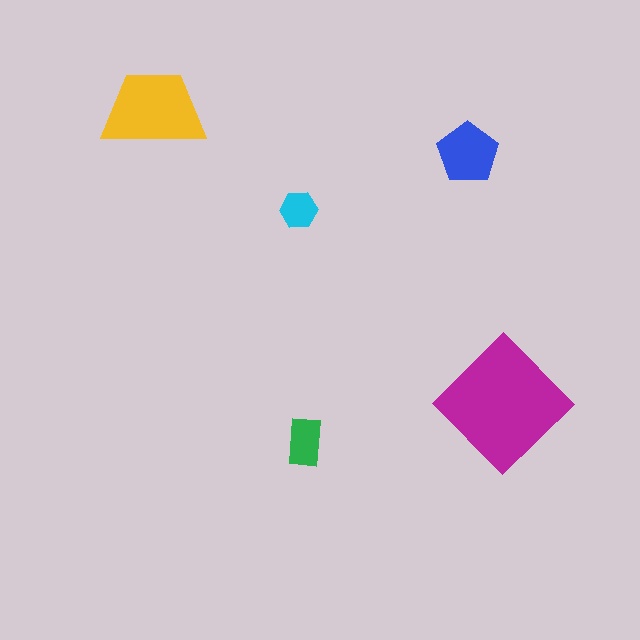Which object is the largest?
The magenta diamond.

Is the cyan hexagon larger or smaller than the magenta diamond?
Smaller.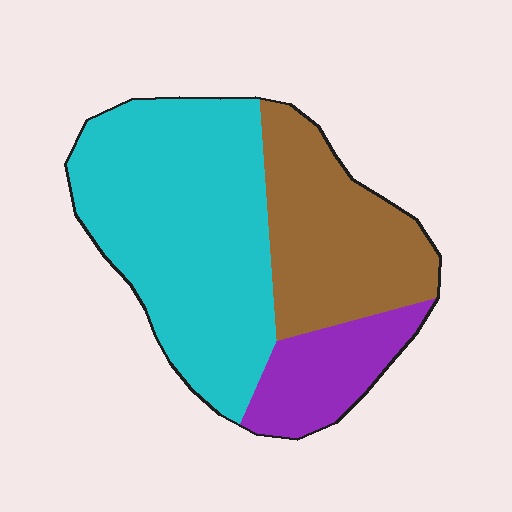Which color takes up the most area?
Cyan, at roughly 55%.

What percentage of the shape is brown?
Brown covers 30% of the shape.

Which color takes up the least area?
Purple, at roughly 15%.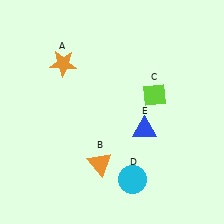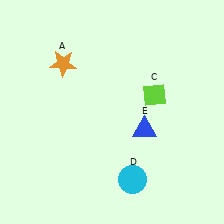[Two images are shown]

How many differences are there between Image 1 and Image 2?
There is 1 difference between the two images.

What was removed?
The orange triangle (B) was removed in Image 2.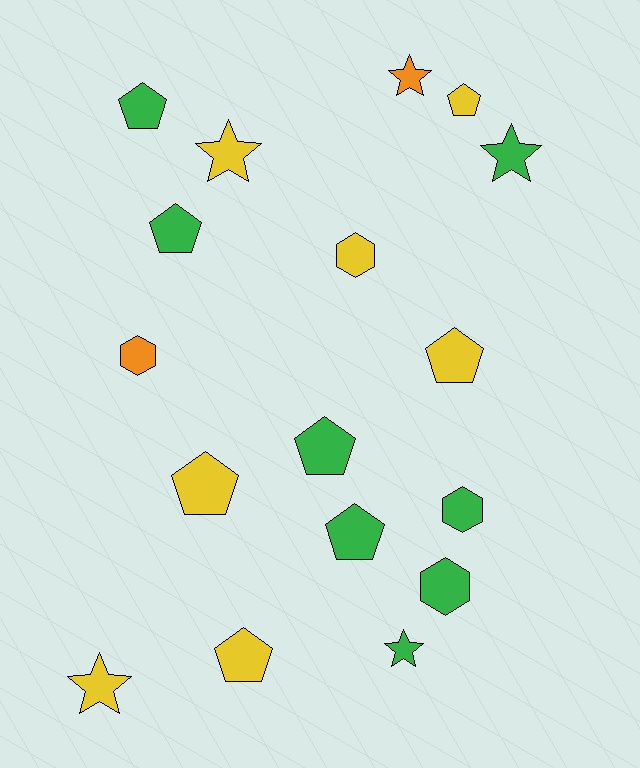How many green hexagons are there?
There are 2 green hexagons.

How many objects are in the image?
There are 17 objects.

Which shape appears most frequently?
Pentagon, with 8 objects.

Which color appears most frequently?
Green, with 8 objects.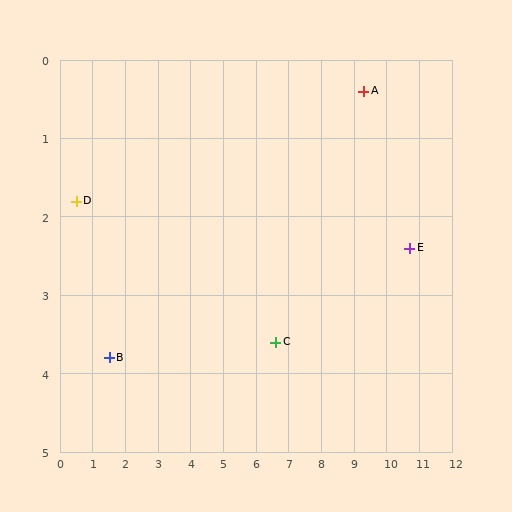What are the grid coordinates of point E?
Point E is at approximately (10.7, 2.4).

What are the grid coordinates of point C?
Point C is at approximately (6.6, 3.6).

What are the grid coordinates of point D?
Point D is at approximately (0.5, 1.8).